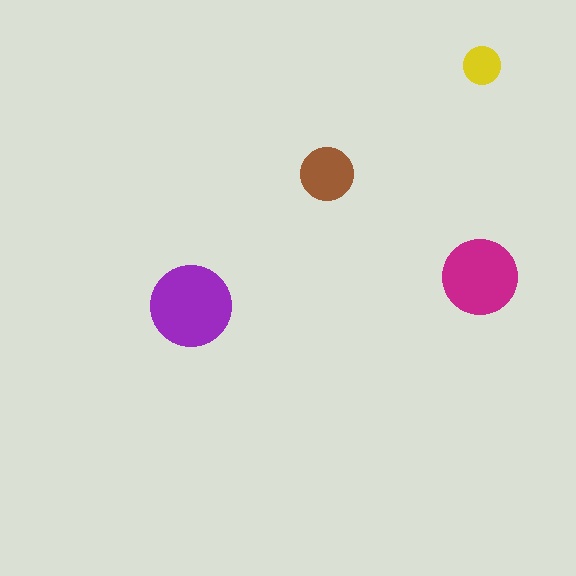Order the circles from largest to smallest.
the purple one, the magenta one, the brown one, the yellow one.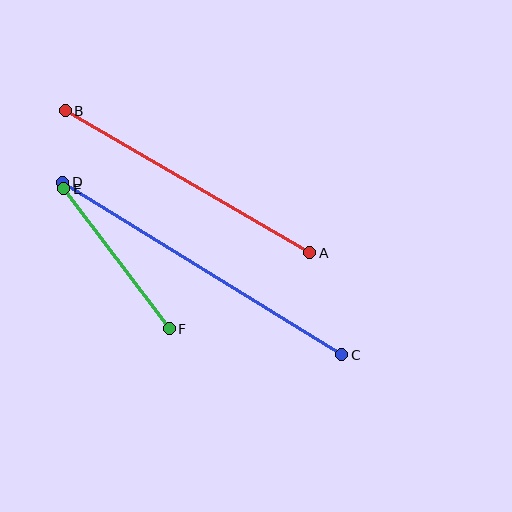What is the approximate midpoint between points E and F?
The midpoint is at approximately (117, 259) pixels.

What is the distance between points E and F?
The distance is approximately 175 pixels.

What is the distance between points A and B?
The distance is approximately 283 pixels.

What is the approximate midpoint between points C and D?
The midpoint is at approximately (202, 268) pixels.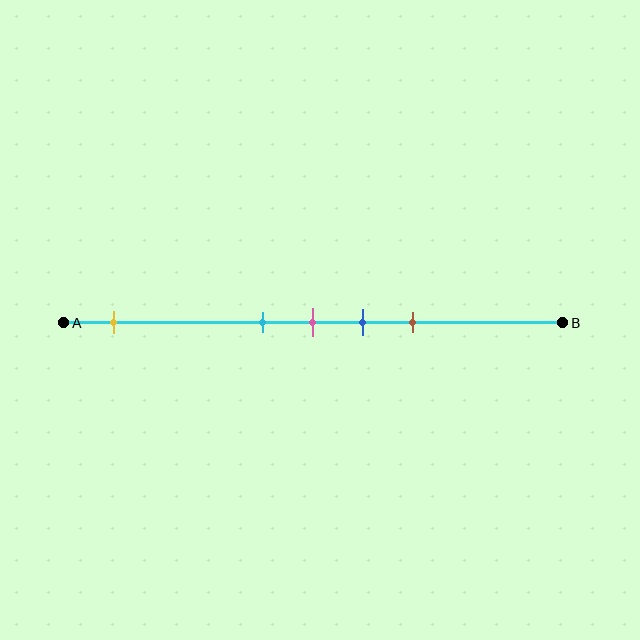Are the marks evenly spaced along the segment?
No, the marks are not evenly spaced.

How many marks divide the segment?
There are 5 marks dividing the segment.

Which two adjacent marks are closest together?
The cyan and pink marks are the closest adjacent pair.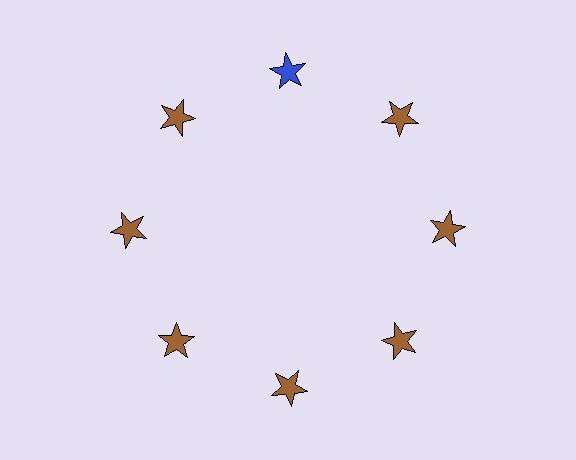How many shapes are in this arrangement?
There are 8 shapes arranged in a ring pattern.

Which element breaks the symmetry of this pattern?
The blue star at roughly the 12 o'clock position breaks the symmetry. All other shapes are brown stars.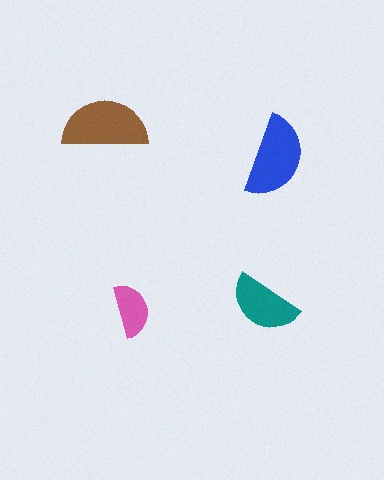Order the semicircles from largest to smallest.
the brown one, the blue one, the teal one, the pink one.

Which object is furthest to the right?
The blue semicircle is rightmost.